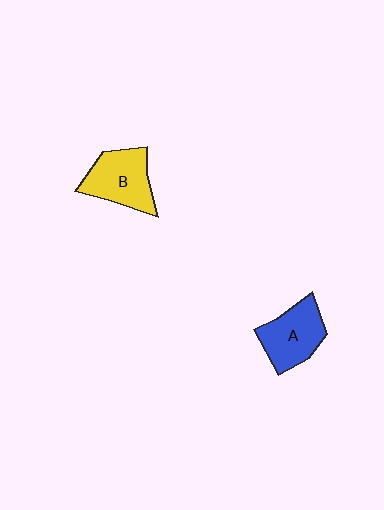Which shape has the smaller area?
Shape A (blue).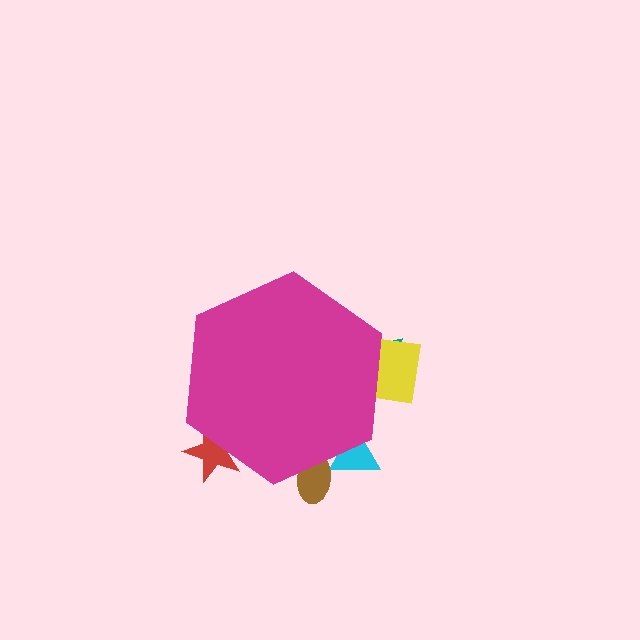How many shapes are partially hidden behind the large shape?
5 shapes are partially hidden.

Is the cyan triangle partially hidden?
Yes, the cyan triangle is partially hidden behind the magenta hexagon.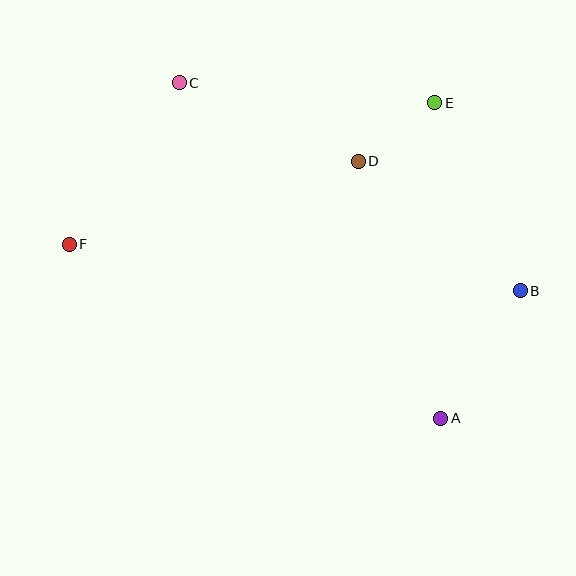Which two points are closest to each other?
Points D and E are closest to each other.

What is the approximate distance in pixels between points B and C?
The distance between B and C is approximately 400 pixels.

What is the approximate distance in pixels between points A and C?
The distance between A and C is approximately 426 pixels.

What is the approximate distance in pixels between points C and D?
The distance between C and D is approximately 196 pixels.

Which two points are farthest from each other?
Points B and F are farthest from each other.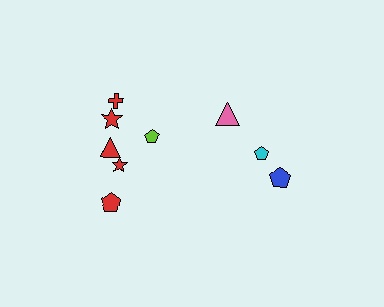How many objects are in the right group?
There are 3 objects.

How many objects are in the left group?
There are 6 objects.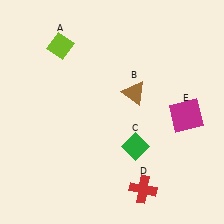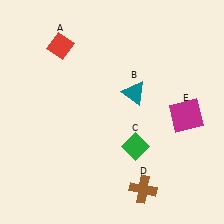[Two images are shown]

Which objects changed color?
A changed from lime to red. B changed from brown to teal. D changed from red to brown.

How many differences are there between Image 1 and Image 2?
There are 3 differences between the two images.